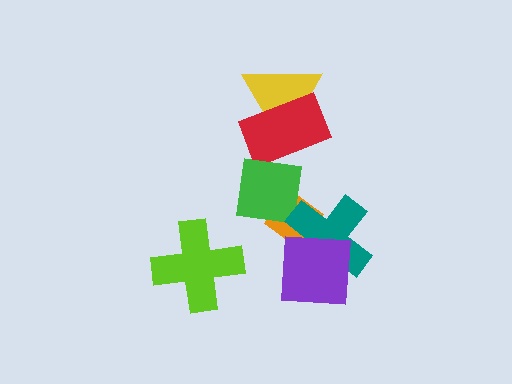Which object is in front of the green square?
The teal cross is in front of the green square.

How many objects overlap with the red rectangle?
2 objects overlap with the red rectangle.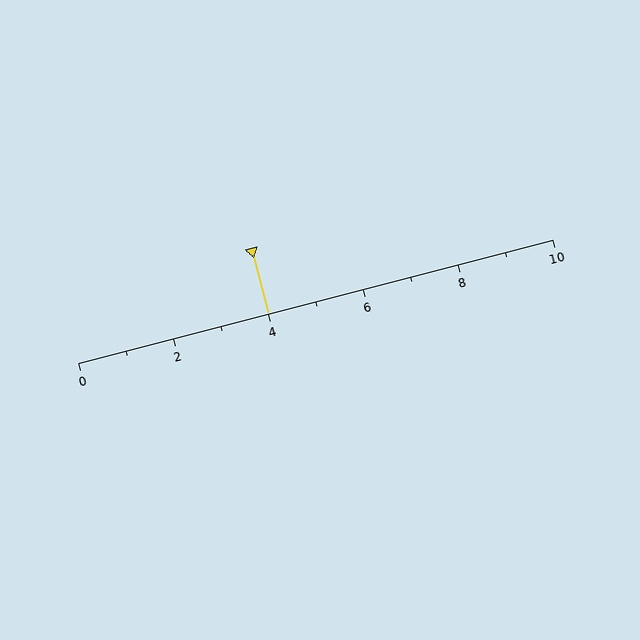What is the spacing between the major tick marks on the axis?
The major ticks are spaced 2 apart.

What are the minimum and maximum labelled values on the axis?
The axis runs from 0 to 10.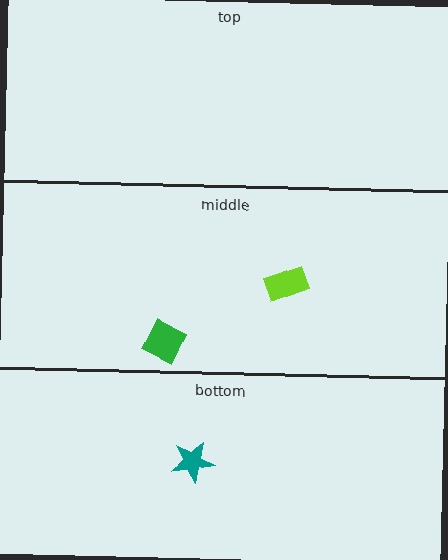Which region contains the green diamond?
The middle region.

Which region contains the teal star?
The bottom region.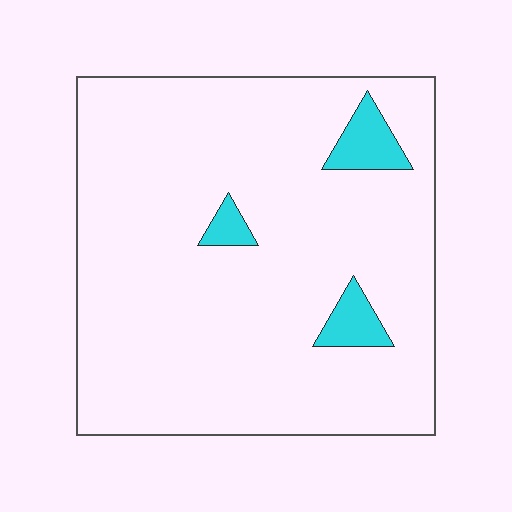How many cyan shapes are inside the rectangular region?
3.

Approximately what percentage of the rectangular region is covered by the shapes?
Approximately 5%.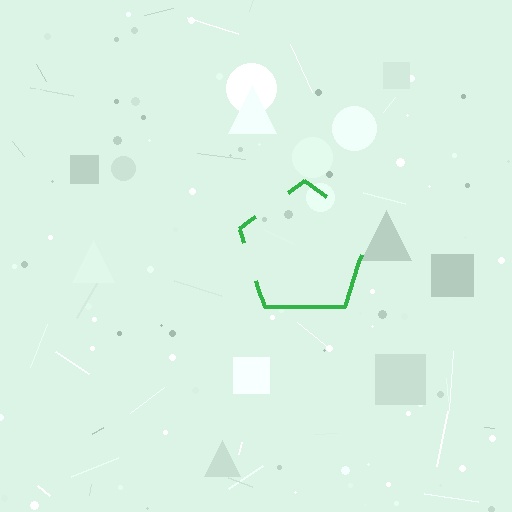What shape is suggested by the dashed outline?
The dashed outline suggests a pentagon.